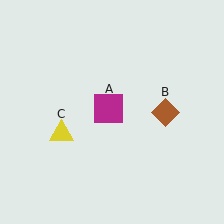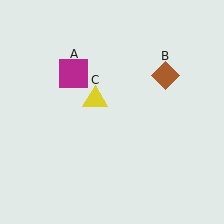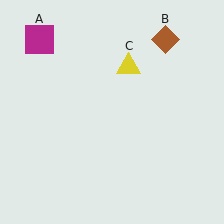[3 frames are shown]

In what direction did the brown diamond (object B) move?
The brown diamond (object B) moved up.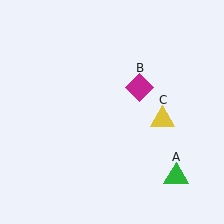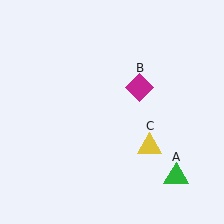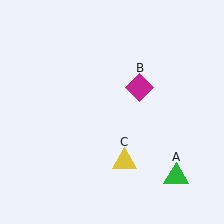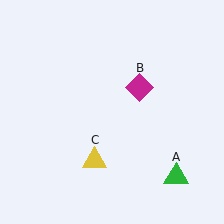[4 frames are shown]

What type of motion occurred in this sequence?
The yellow triangle (object C) rotated clockwise around the center of the scene.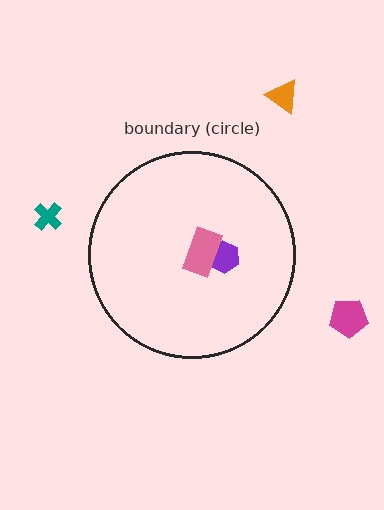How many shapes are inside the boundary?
2 inside, 3 outside.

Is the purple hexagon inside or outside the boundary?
Inside.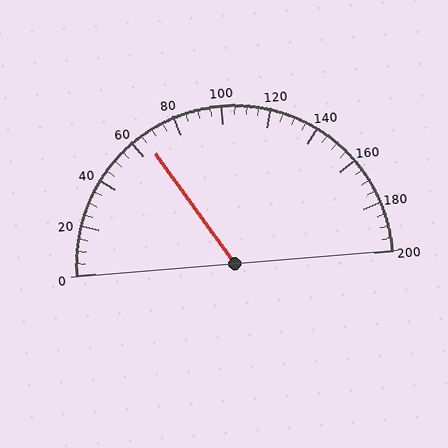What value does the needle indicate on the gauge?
The needle indicates approximately 65.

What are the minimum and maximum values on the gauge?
The gauge ranges from 0 to 200.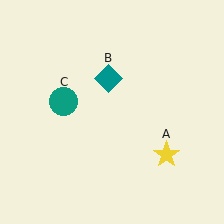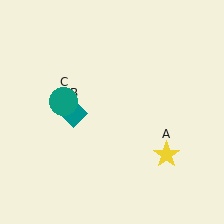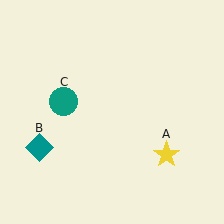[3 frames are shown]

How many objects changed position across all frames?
1 object changed position: teal diamond (object B).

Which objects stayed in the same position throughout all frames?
Yellow star (object A) and teal circle (object C) remained stationary.